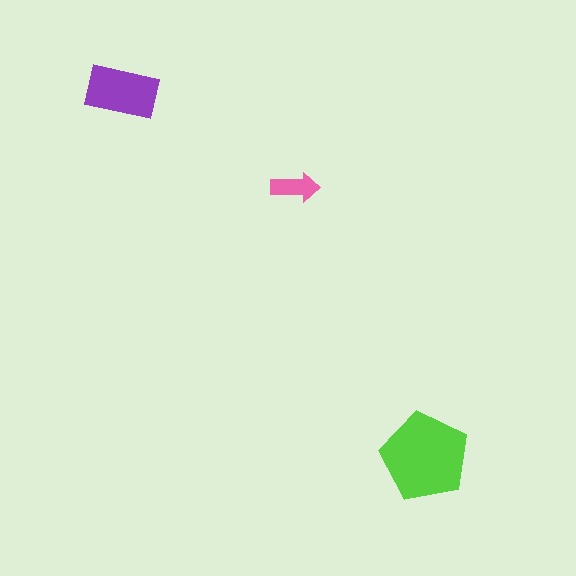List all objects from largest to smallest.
The lime pentagon, the purple rectangle, the pink arrow.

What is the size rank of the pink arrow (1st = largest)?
3rd.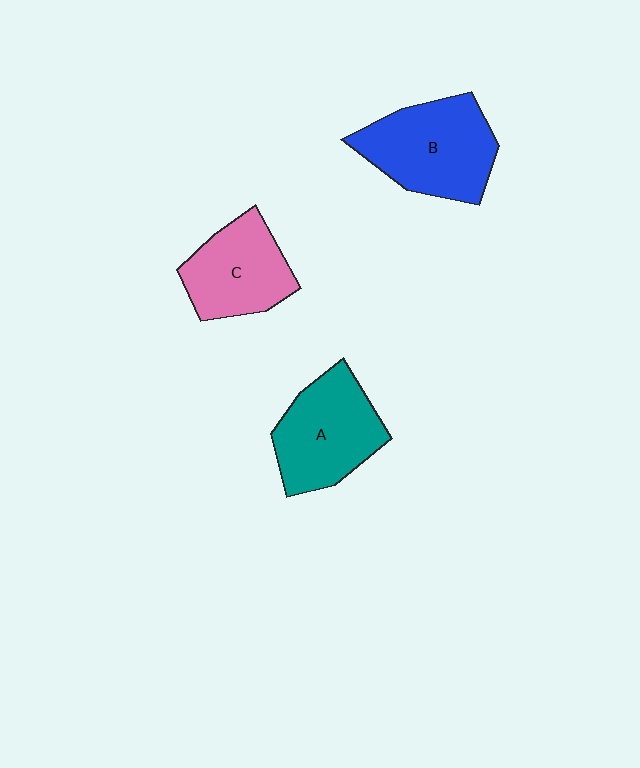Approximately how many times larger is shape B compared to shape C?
Approximately 1.3 times.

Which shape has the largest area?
Shape B (blue).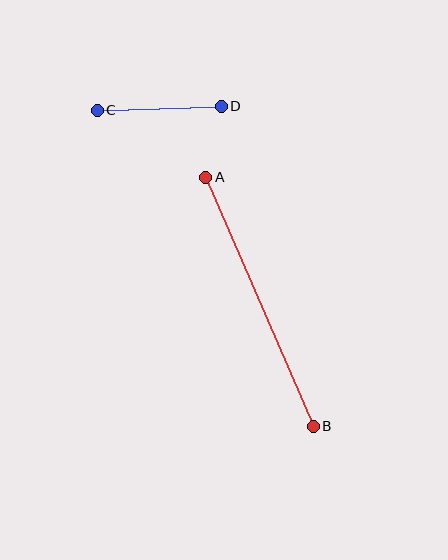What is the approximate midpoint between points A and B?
The midpoint is at approximately (259, 302) pixels.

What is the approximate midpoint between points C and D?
The midpoint is at approximately (159, 108) pixels.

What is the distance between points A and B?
The distance is approximately 272 pixels.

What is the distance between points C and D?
The distance is approximately 124 pixels.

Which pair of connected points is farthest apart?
Points A and B are farthest apart.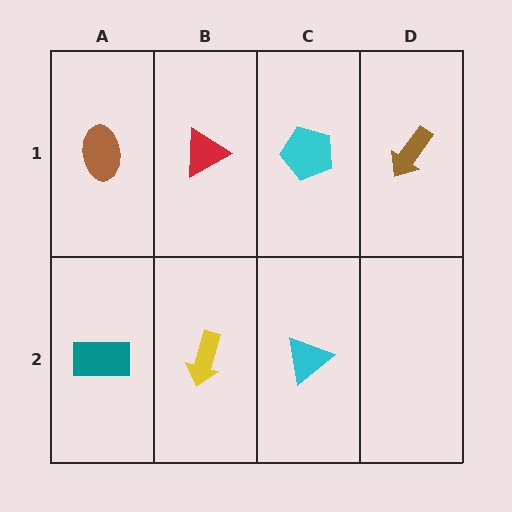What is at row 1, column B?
A red triangle.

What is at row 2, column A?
A teal rectangle.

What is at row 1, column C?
A cyan pentagon.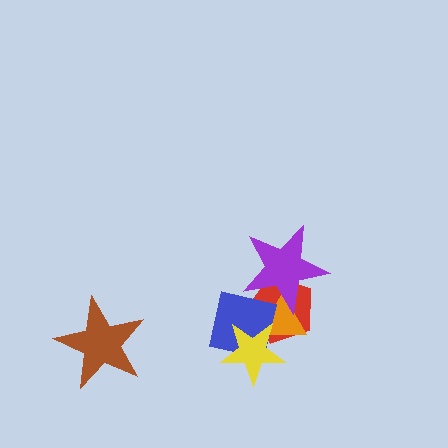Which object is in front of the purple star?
The blue square is in front of the purple star.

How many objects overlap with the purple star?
3 objects overlap with the purple star.